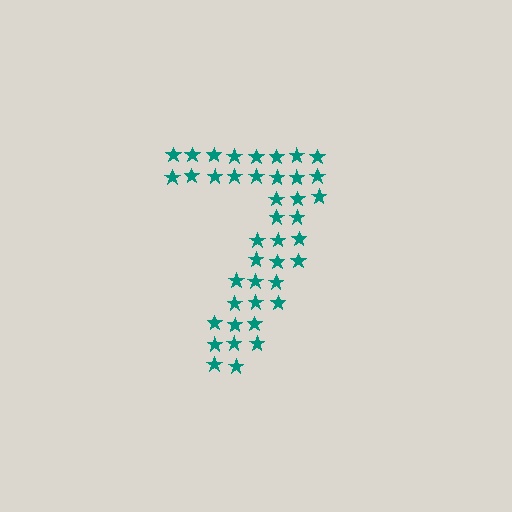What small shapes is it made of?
It is made of small stars.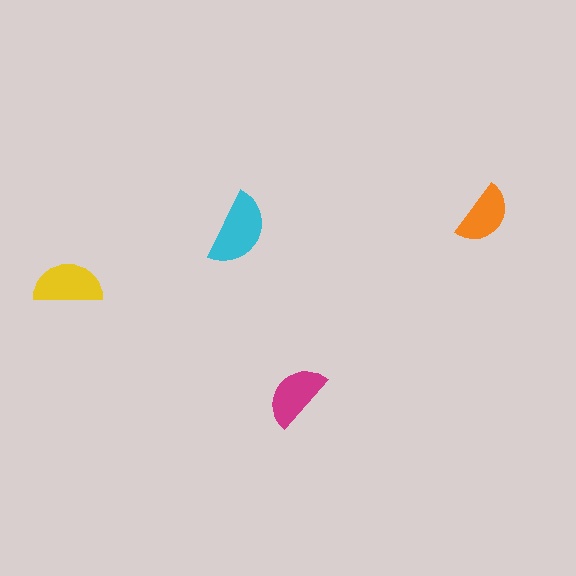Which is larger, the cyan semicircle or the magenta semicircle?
The cyan one.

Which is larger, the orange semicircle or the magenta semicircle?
The magenta one.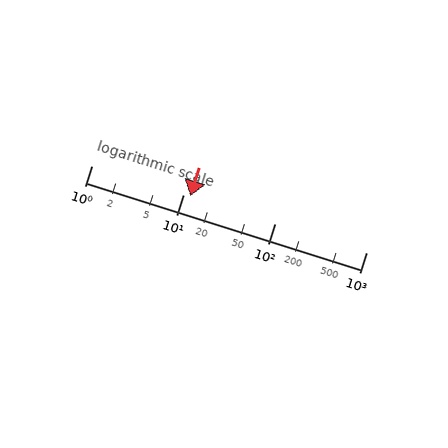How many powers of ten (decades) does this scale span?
The scale spans 3 decades, from 1 to 1000.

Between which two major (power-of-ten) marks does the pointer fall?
The pointer is between 10 and 100.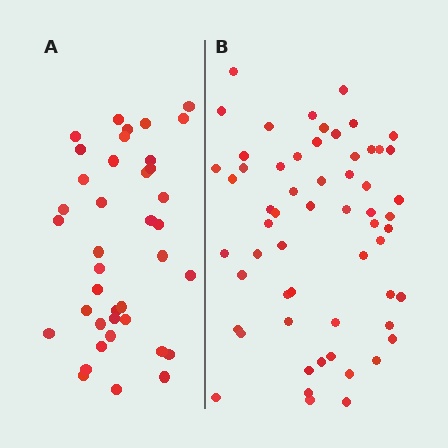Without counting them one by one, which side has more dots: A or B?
Region B (the right region) has more dots.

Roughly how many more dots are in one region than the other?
Region B has approximately 20 more dots than region A.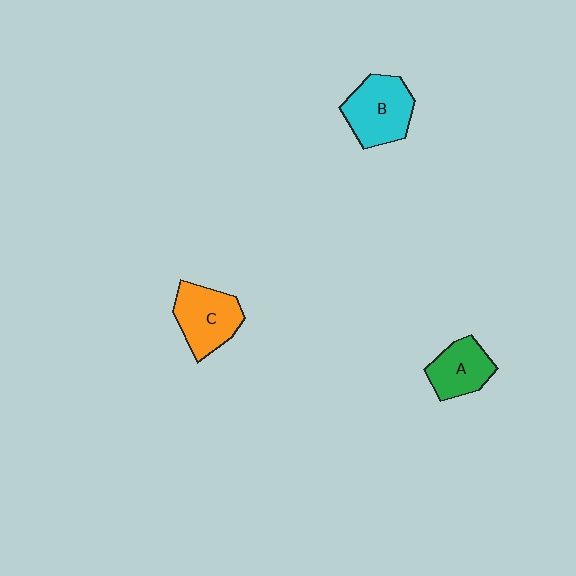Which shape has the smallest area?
Shape A (green).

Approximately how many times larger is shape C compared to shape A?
Approximately 1.3 times.